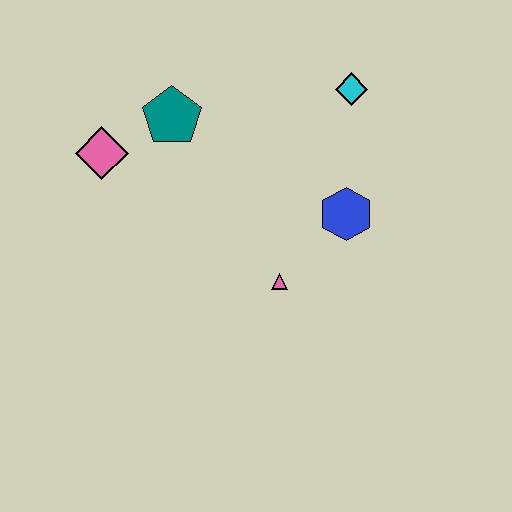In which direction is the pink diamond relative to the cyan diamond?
The pink diamond is to the left of the cyan diamond.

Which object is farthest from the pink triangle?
The pink diamond is farthest from the pink triangle.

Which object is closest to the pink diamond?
The teal pentagon is closest to the pink diamond.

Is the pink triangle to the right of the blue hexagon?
No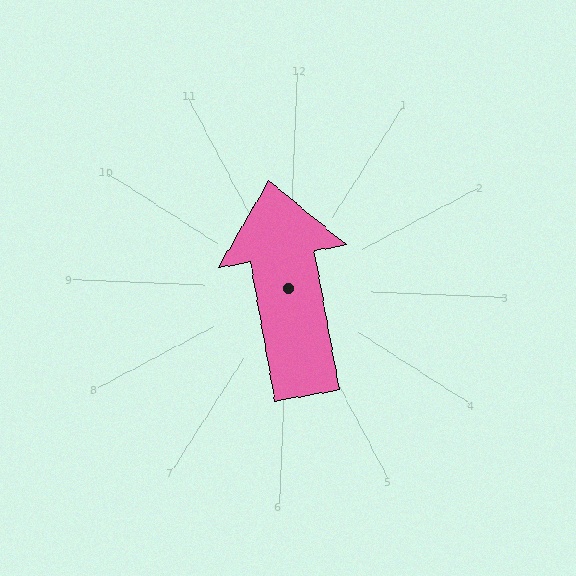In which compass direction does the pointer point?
North.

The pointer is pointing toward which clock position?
Roughly 12 o'clock.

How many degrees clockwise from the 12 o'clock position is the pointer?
Approximately 348 degrees.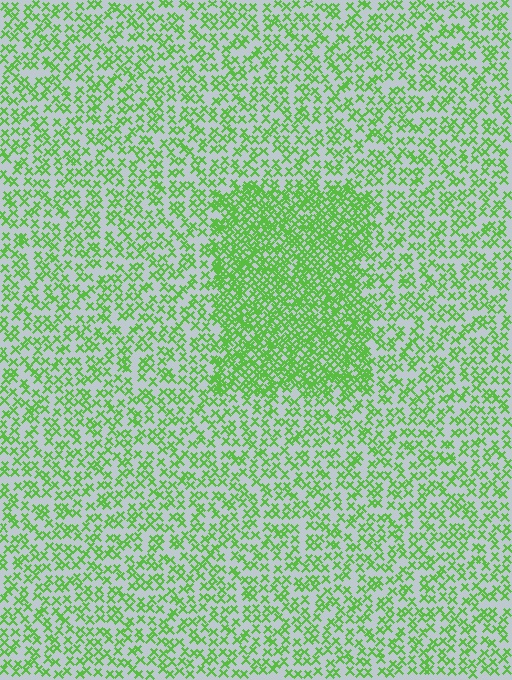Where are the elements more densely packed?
The elements are more densely packed inside the rectangle boundary.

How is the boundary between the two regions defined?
The boundary is defined by a change in element density (approximately 2.2x ratio). All elements are the same color, size, and shape.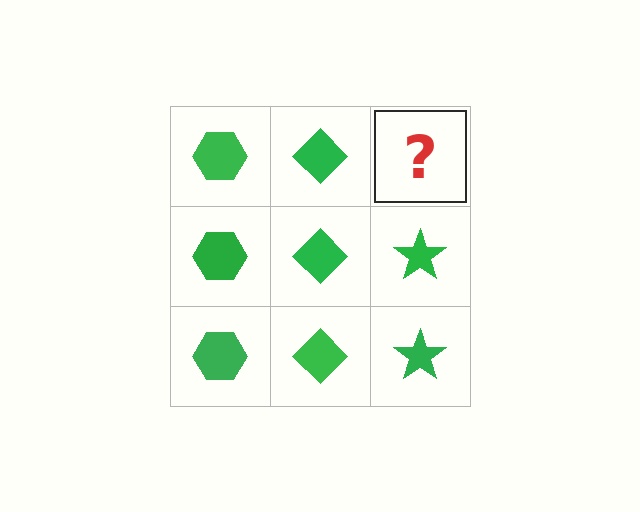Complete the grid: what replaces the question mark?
The question mark should be replaced with a green star.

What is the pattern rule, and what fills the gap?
The rule is that each column has a consistent shape. The gap should be filled with a green star.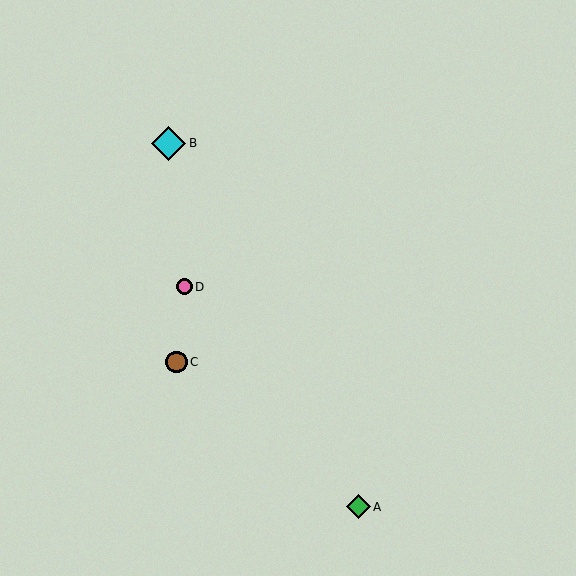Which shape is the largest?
The cyan diamond (labeled B) is the largest.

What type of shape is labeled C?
Shape C is a brown circle.